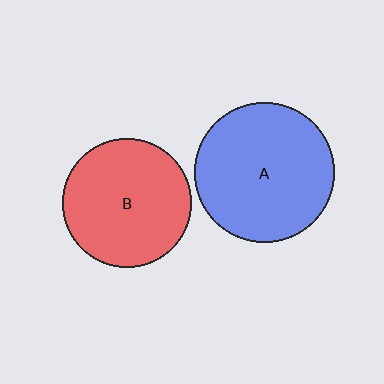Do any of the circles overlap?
No, none of the circles overlap.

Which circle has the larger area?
Circle A (blue).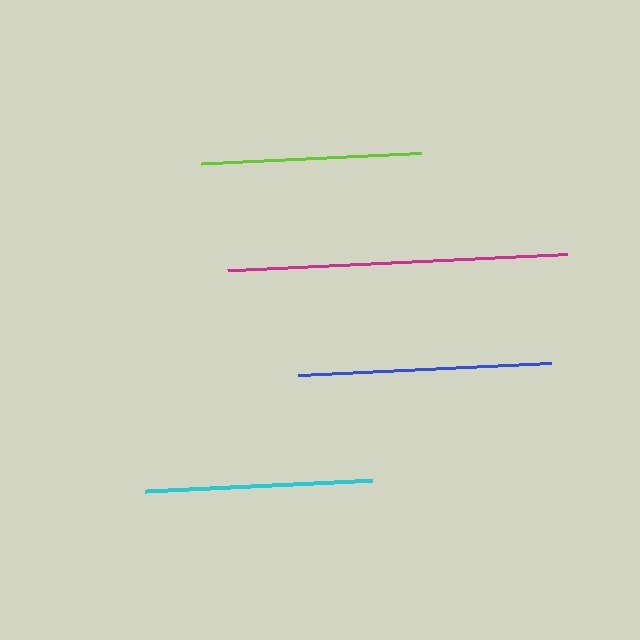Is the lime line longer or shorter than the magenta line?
The magenta line is longer than the lime line.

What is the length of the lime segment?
The lime segment is approximately 220 pixels long.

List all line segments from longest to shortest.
From longest to shortest: magenta, blue, cyan, lime.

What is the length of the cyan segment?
The cyan segment is approximately 227 pixels long.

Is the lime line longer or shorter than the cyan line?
The cyan line is longer than the lime line.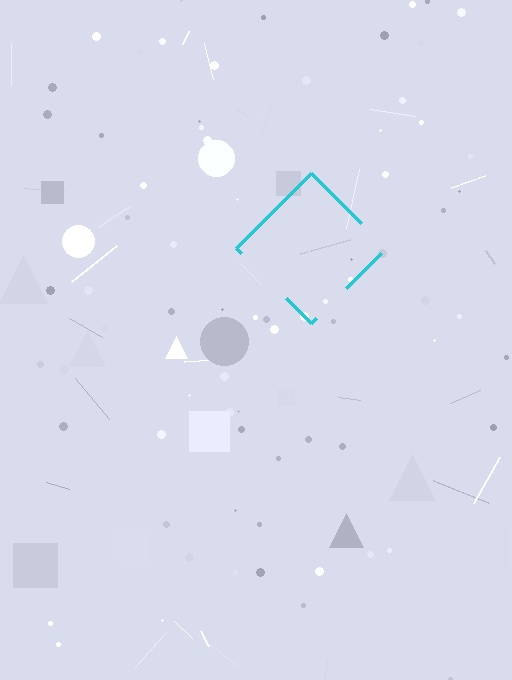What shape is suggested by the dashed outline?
The dashed outline suggests a diamond.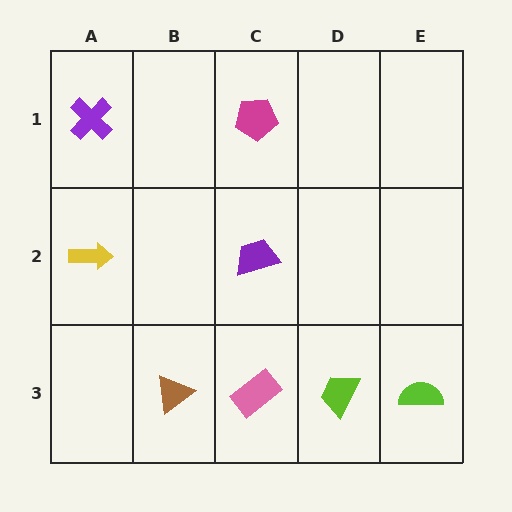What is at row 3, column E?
A lime semicircle.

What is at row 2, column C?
A purple trapezoid.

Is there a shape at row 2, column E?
No, that cell is empty.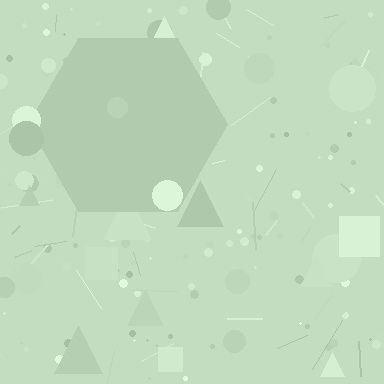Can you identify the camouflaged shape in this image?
The camouflaged shape is a hexagon.